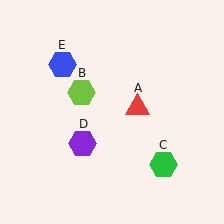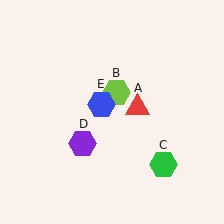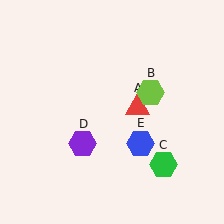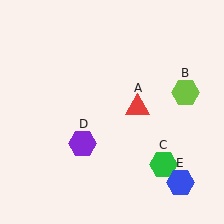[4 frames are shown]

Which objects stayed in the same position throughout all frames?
Red triangle (object A) and green hexagon (object C) and purple hexagon (object D) remained stationary.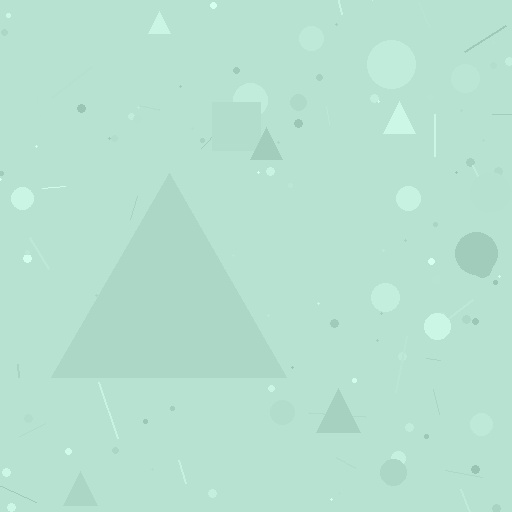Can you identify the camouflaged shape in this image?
The camouflaged shape is a triangle.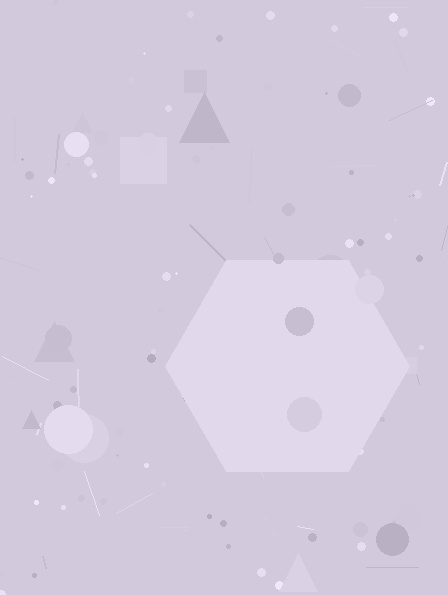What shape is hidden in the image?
A hexagon is hidden in the image.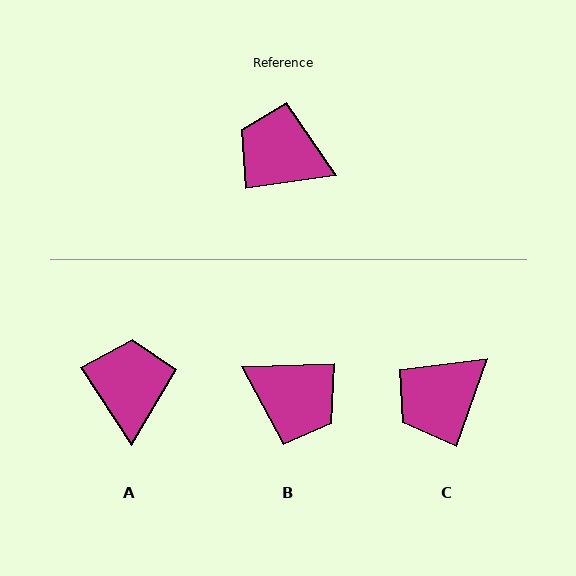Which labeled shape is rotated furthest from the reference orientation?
B, about 174 degrees away.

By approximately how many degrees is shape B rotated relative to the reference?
Approximately 174 degrees counter-clockwise.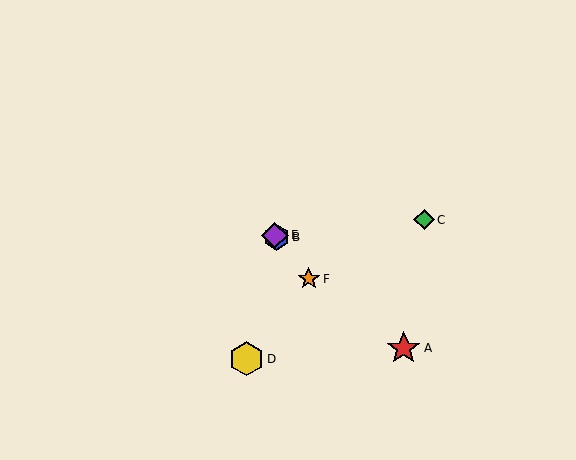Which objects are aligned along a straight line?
Objects B, E, F are aligned along a straight line.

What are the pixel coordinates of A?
Object A is at (404, 348).